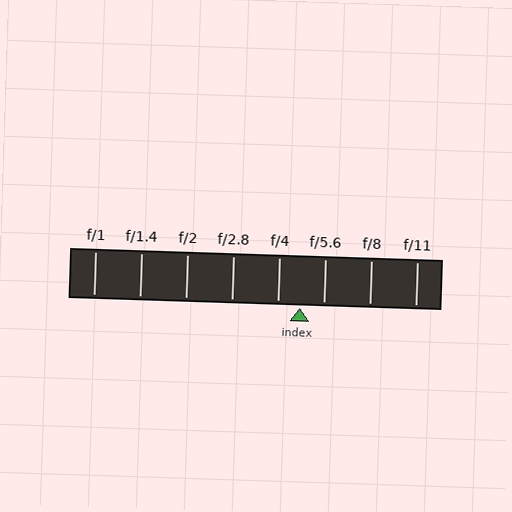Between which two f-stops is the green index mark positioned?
The index mark is between f/4 and f/5.6.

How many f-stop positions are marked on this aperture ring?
There are 8 f-stop positions marked.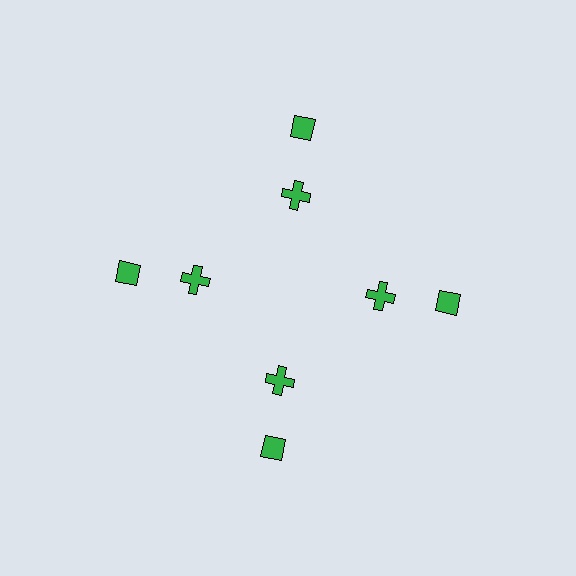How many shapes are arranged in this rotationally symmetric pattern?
There are 8 shapes, arranged in 4 groups of 2.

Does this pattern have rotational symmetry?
Yes, this pattern has 4-fold rotational symmetry. It looks the same after rotating 90 degrees around the center.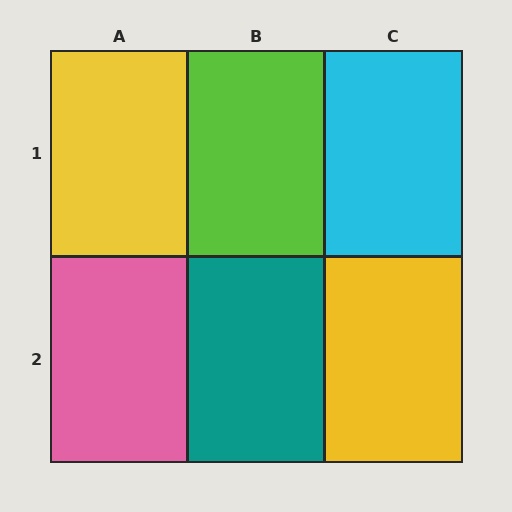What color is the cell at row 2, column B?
Teal.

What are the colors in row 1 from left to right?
Yellow, lime, cyan.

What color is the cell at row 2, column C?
Yellow.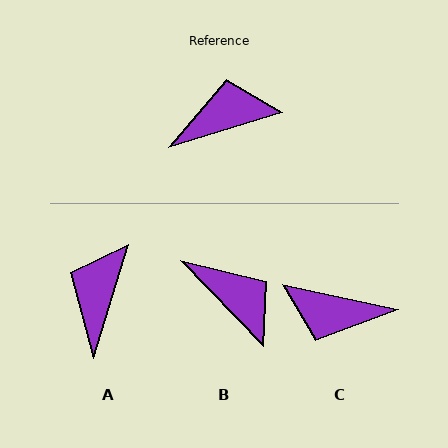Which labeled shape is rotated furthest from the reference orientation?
C, about 151 degrees away.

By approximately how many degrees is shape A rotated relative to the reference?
Approximately 56 degrees counter-clockwise.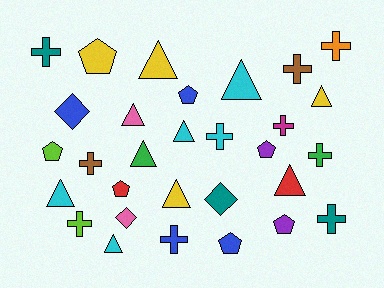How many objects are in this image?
There are 30 objects.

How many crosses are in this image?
There are 10 crosses.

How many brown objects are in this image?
There are 2 brown objects.